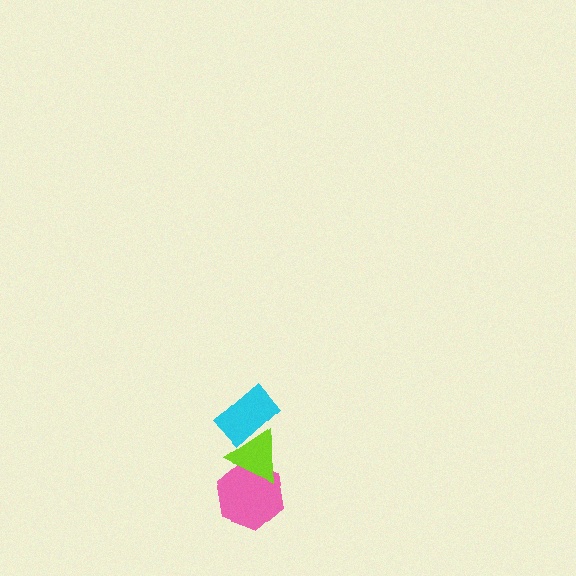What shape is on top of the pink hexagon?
The lime triangle is on top of the pink hexagon.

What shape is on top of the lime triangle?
The cyan rectangle is on top of the lime triangle.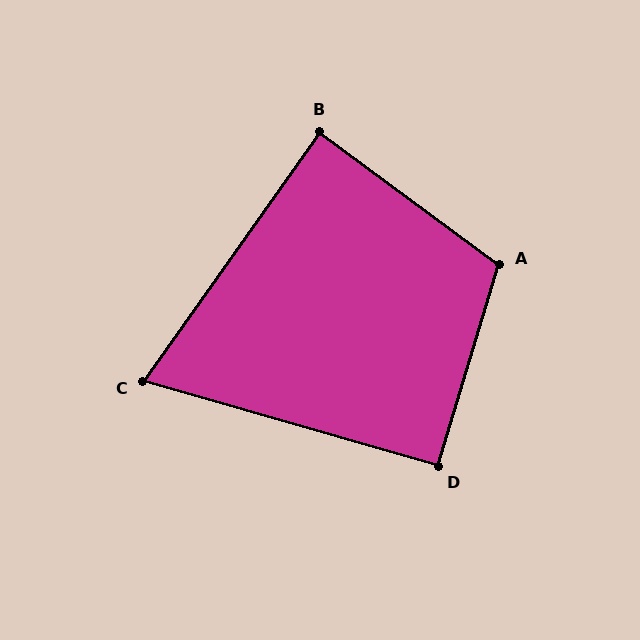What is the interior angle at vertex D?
Approximately 91 degrees (approximately right).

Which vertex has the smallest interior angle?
C, at approximately 71 degrees.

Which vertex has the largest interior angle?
A, at approximately 109 degrees.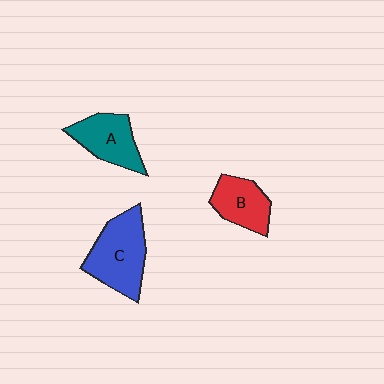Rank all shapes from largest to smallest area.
From largest to smallest: C (blue), A (teal), B (red).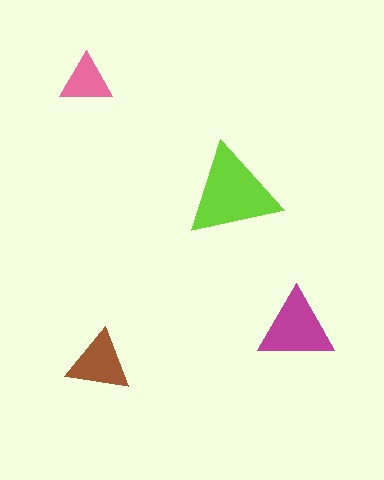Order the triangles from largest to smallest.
the lime one, the magenta one, the brown one, the pink one.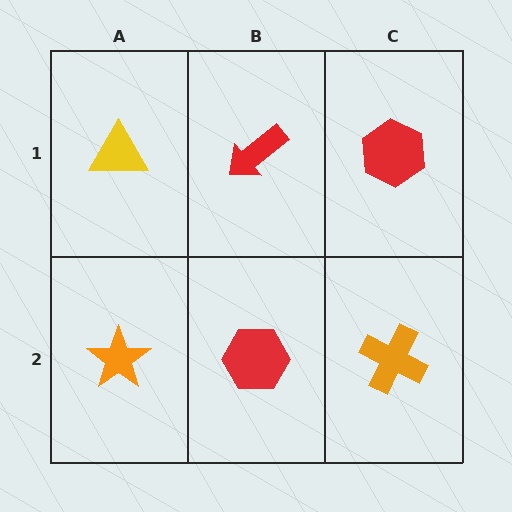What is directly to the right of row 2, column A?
A red hexagon.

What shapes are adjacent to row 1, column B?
A red hexagon (row 2, column B), a yellow triangle (row 1, column A), a red hexagon (row 1, column C).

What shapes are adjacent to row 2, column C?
A red hexagon (row 1, column C), a red hexagon (row 2, column B).